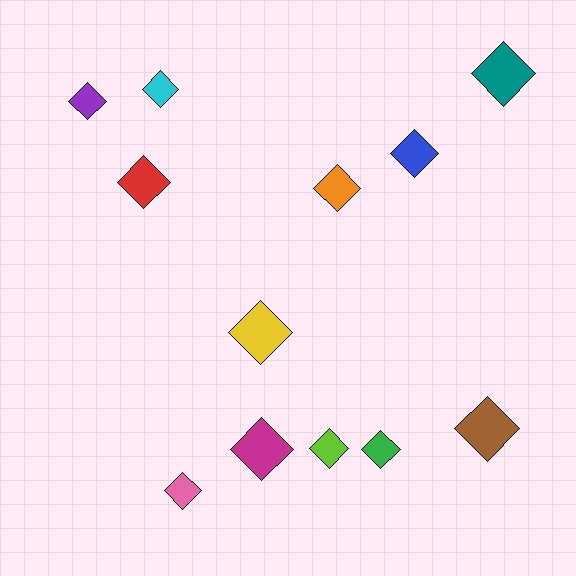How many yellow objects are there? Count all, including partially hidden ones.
There is 1 yellow object.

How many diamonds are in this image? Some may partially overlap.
There are 12 diamonds.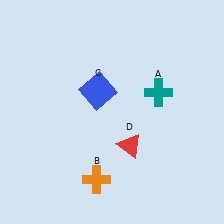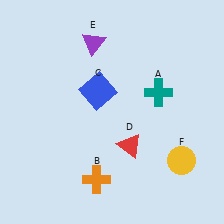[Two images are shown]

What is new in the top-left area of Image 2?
A purple triangle (E) was added in the top-left area of Image 2.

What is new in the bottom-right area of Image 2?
A yellow circle (F) was added in the bottom-right area of Image 2.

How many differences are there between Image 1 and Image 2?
There are 2 differences between the two images.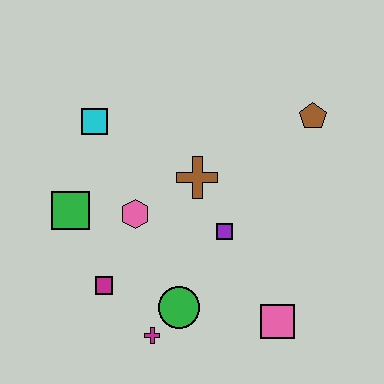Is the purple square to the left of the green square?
No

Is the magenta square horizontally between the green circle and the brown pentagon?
No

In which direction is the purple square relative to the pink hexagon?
The purple square is to the right of the pink hexagon.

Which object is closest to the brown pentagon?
The brown cross is closest to the brown pentagon.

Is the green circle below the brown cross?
Yes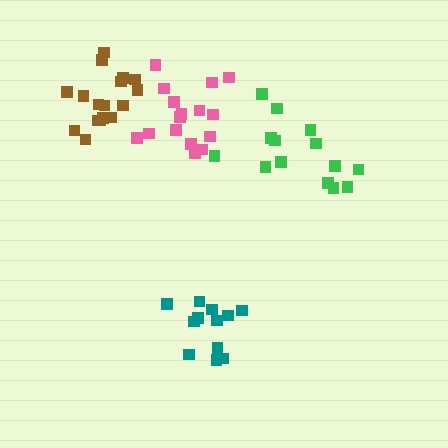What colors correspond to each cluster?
The clusters are colored: teal, green, pink, brown.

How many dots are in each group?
Group 1: 12 dots, Group 2: 14 dots, Group 3: 17 dots, Group 4: 17 dots (60 total).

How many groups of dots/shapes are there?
There are 4 groups.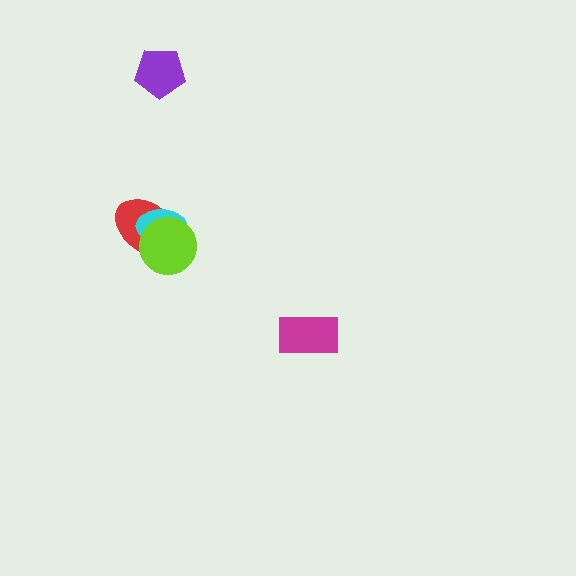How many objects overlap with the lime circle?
2 objects overlap with the lime circle.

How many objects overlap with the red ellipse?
2 objects overlap with the red ellipse.